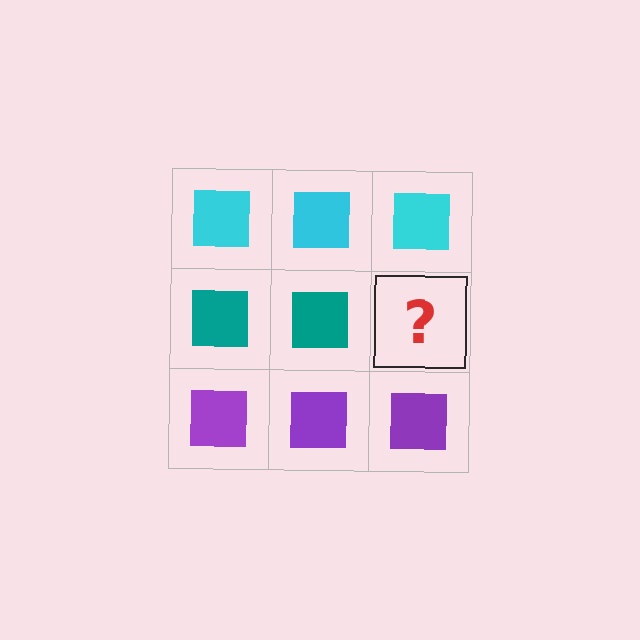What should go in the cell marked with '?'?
The missing cell should contain a teal square.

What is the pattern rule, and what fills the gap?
The rule is that each row has a consistent color. The gap should be filled with a teal square.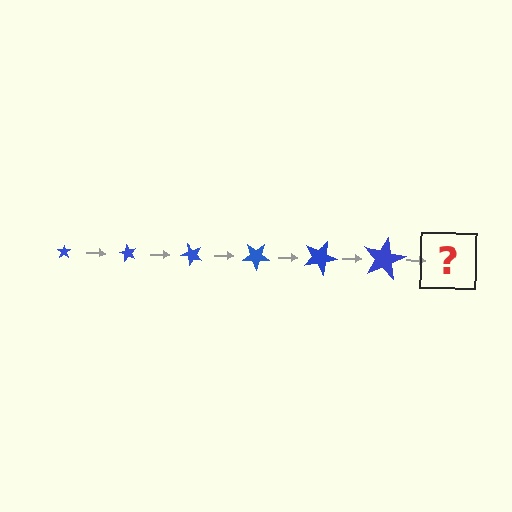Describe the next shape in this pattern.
It should be a star, larger than the previous one and rotated 360 degrees from the start.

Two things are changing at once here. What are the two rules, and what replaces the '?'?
The two rules are that the star grows larger each step and it rotates 60 degrees each step. The '?' should be a star, larger than the previous one and rotated 360 degrees from the start.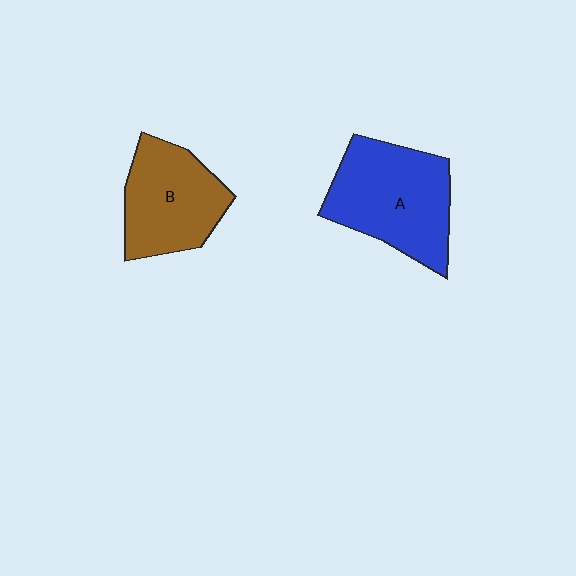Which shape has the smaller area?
Shape B (brown).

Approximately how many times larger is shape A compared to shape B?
Approximately 1.2 times.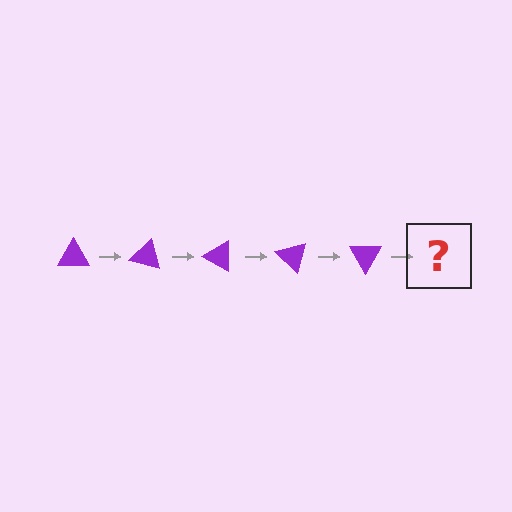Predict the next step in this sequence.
The next step is a purple triangle rotated 75 degrees.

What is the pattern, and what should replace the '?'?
The pattern is that the triangle rotates 15 degrees each step. The '?' should be a purple triangle rotated 75 degrees.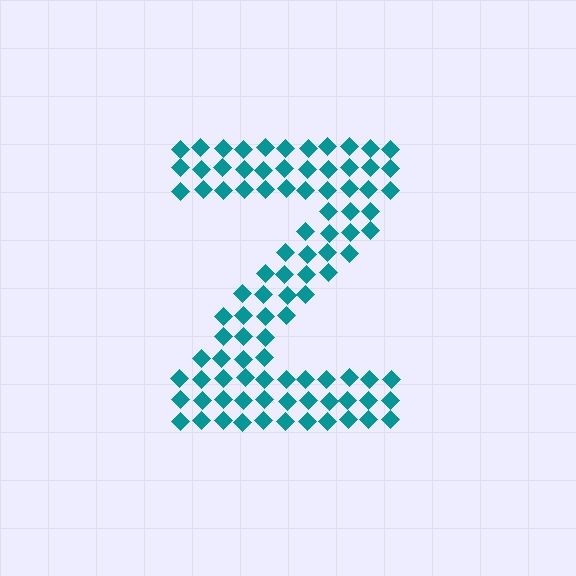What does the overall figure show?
The overall figure shows the letter Z.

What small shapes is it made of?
It is made of small diamonds.